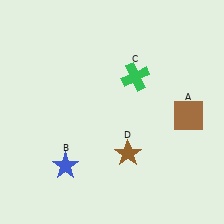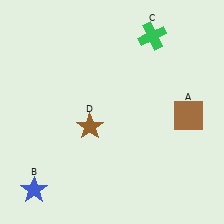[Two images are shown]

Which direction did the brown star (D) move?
The brown star (D) moved left.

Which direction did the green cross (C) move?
The green cross (C) moved up.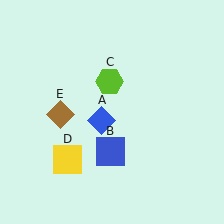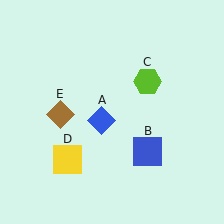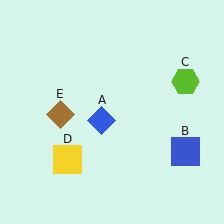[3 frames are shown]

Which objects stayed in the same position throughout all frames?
Blue diamond (object A) and yellow square (object D) and brown diamond (object E) remained stationary.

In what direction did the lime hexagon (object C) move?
The lime hexagon (object C) moved right.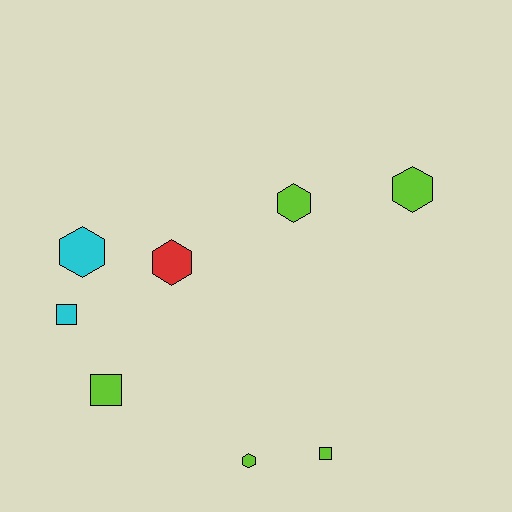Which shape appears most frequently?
Hexagon, with 5 objects.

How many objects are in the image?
There are 8 objects.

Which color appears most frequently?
Lime, with 5 objects.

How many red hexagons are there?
There is 1 red hexagon.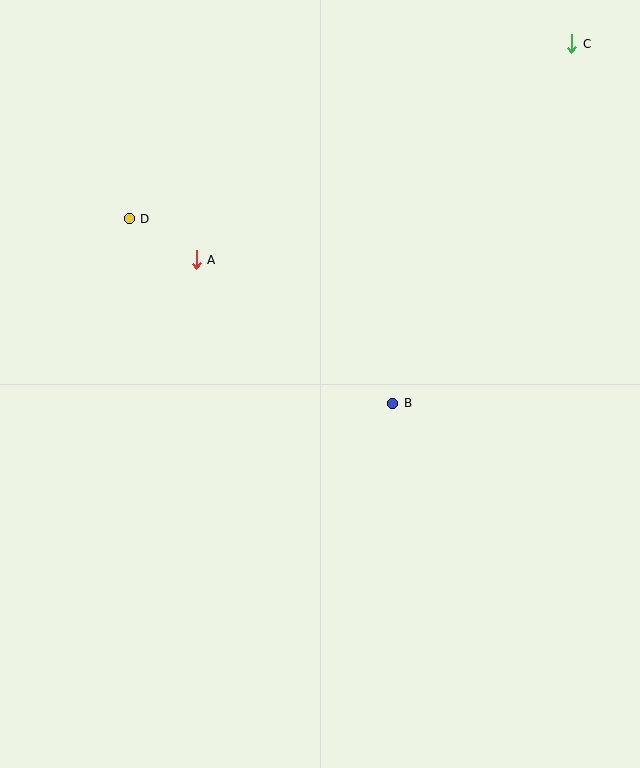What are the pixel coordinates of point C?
Point C is at (572, 44).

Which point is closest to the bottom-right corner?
Point B is closest to the bottom-right corner.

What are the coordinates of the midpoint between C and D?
The midpoint between C and D is at (351, 131).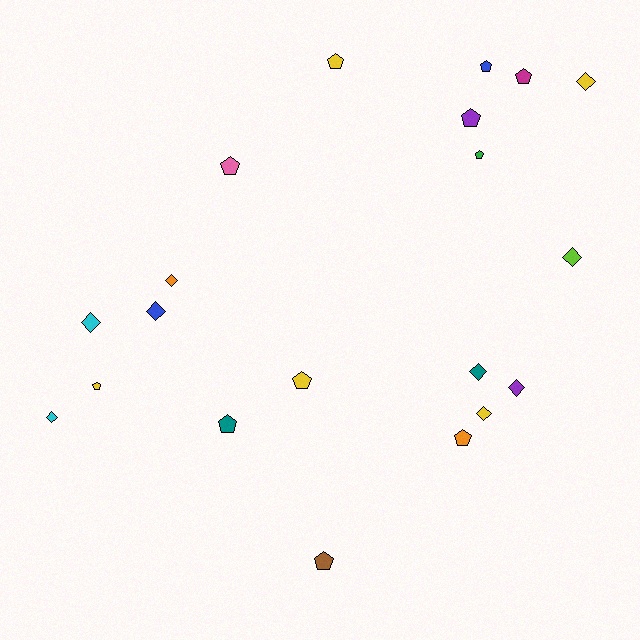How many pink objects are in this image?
There is 1 pink object.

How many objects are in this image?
There are 20 objects.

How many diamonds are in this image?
There are 9 diamonds.